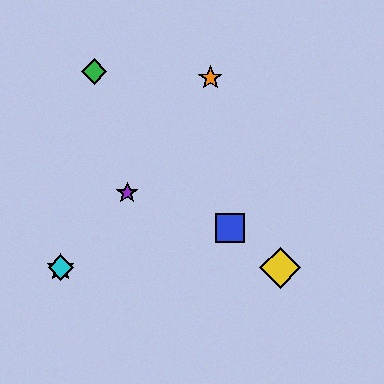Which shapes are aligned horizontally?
The red star, the yellow diamond, the cyan diamond are aligned horizontally.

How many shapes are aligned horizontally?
3 shapes (the red star, the yellow diamond, the cyan diamond) are aligned horizontally.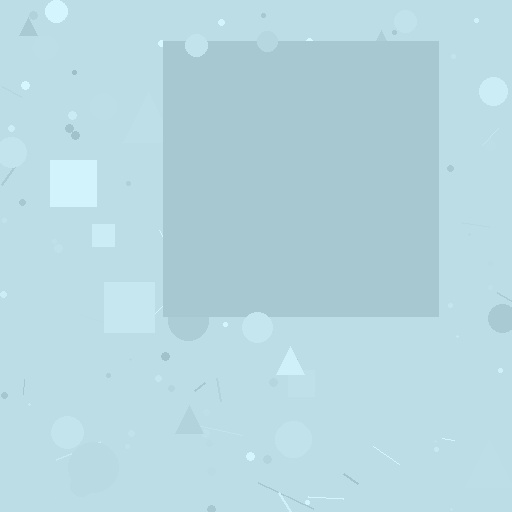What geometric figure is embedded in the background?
A square is embedded in the background.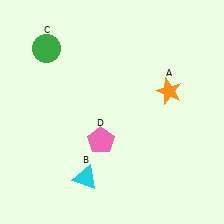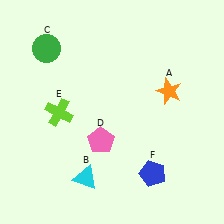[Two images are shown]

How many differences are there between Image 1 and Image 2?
There are 2 differences between the two images.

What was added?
A lime cross (E), a blue pentagon (F) were added in Image 2.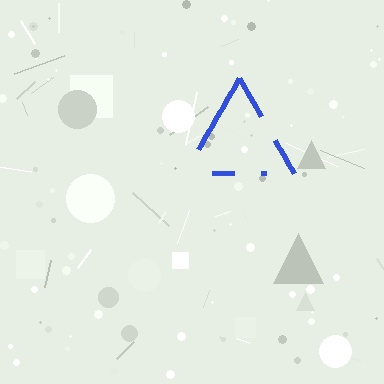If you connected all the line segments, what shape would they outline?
They would outline a triangle.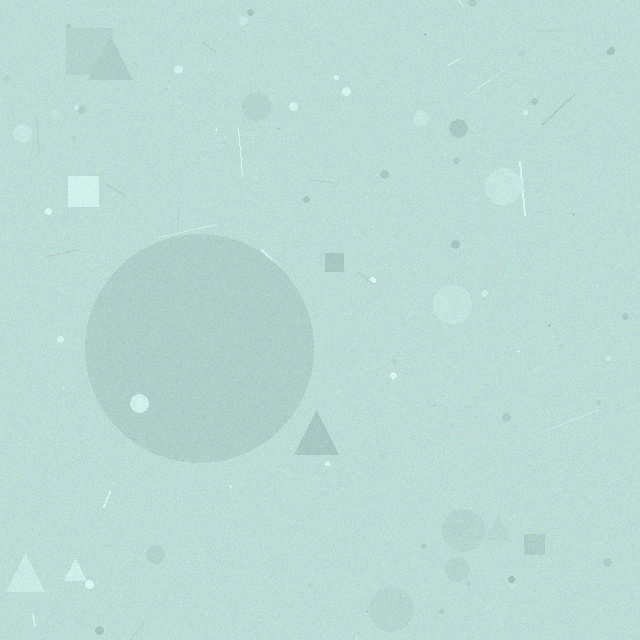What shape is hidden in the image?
A circle is hidden in the image.